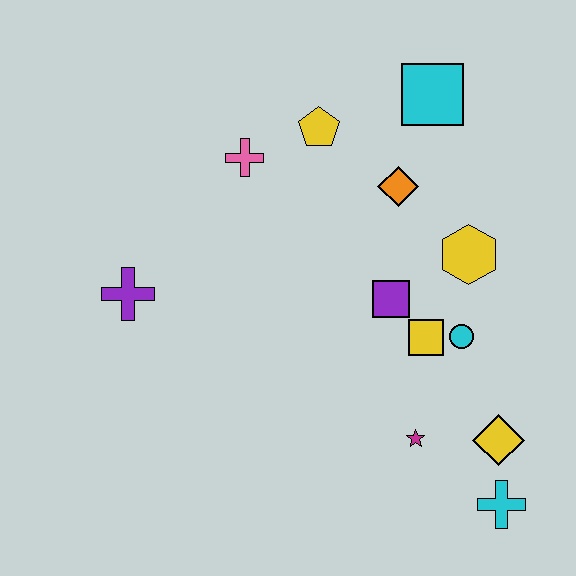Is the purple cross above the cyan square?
No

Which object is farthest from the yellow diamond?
The purple cross is farthest from the yellow diamond.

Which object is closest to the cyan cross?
The yellow diamond is closest to the cyan cross.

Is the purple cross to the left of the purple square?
Yes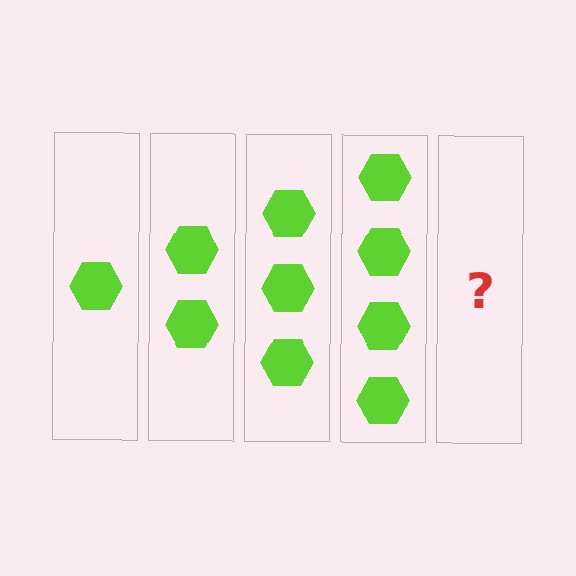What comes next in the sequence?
The next element should be 5 hexagons.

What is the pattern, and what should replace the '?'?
The pattern is that each step adds one more hexagon. The '?' should be 5 hexagons.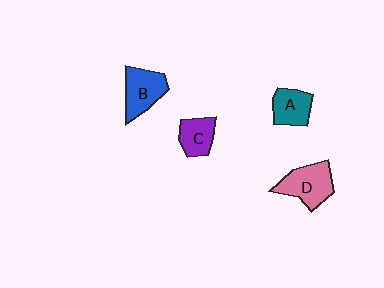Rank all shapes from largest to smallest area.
From largest to smallest: D (pink), B (blue), A (teal), C (purple).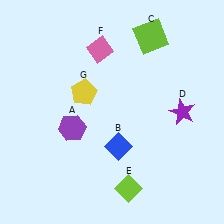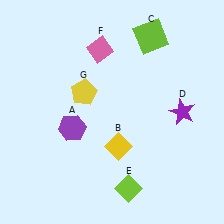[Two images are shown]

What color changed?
The diamond (B) changed from blue in Image 1 to yellow in Image 2.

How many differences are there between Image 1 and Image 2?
There is 1 difference between the two images.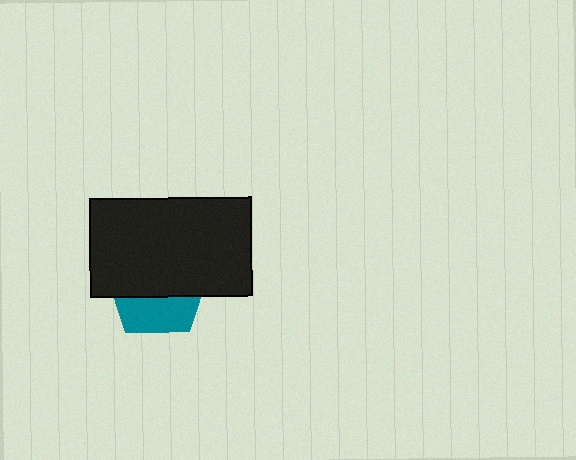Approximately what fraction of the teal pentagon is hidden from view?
Roughly 62% of the teal pentagon is hidden behind the black rectangle.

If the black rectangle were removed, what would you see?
You would see the complete teal pentagon.